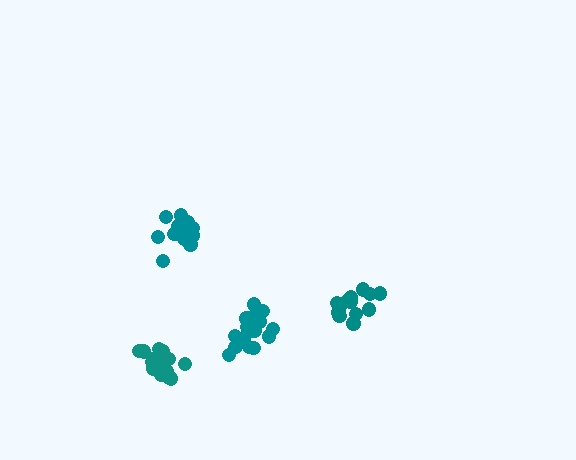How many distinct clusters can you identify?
There are 4 distinct clusters.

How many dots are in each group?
Group 1: 13 dots, Group 2: 18 dots, Group 3: 15 dots, Group 4: 16 dots (62 total).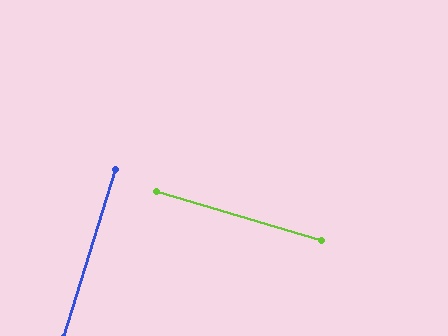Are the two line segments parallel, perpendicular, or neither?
Perpendicular — they meet at approximately 89°.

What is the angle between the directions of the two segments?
Approximately 89 degrees.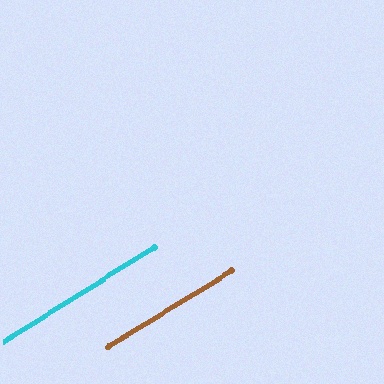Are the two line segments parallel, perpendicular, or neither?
Parallel — their directions differ by only 0.5°.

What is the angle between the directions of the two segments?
Approximately 0 degrees.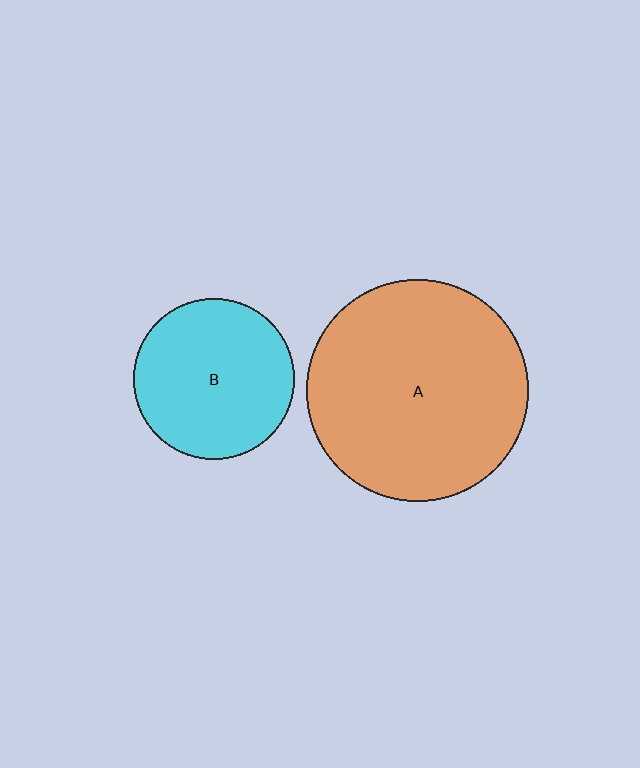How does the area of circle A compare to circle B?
Approximately 1.9 times.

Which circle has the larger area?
Circle A (orange).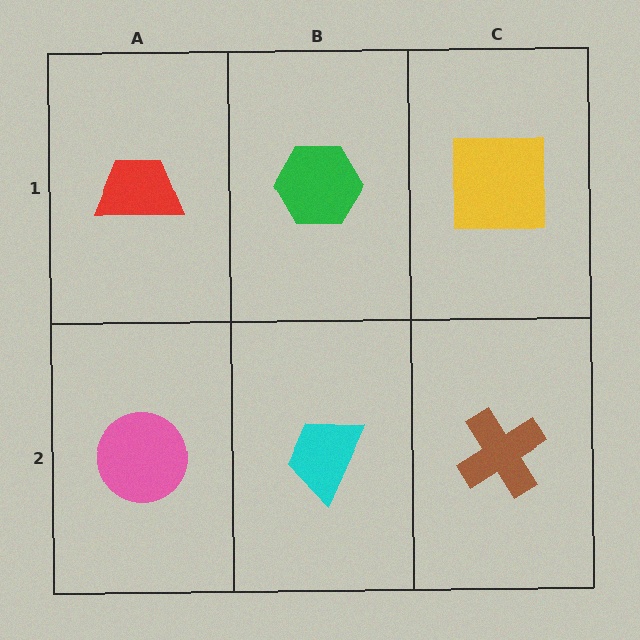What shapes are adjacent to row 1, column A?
A pink circle (row 2, column A), a green hexagon (row 1, column B).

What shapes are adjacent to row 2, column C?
A yellow square (row 1, column C), a cyan trapezoid (row 2, column B).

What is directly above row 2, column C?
A yellow square.